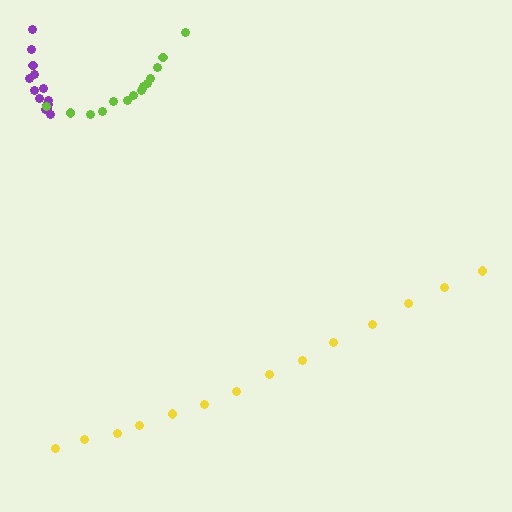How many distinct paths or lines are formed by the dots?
There are 3 distinct paths.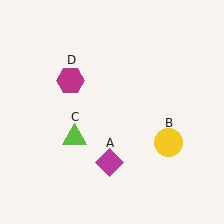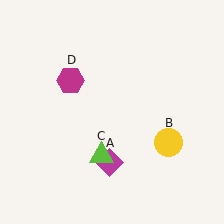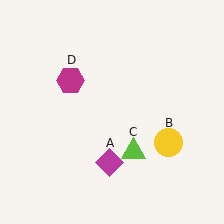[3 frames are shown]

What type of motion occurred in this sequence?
The lime triangle (object C) rotated counterclockwise around the center of the scene.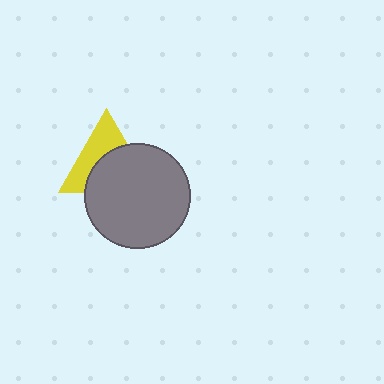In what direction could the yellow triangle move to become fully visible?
The yellow triangle could move up. That would shift it out from behind the gray circle entirely.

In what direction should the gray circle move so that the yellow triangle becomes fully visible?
The gray circle should move down. That is the shortest direction to clear the overlap and leave the yellow triangle fully visible.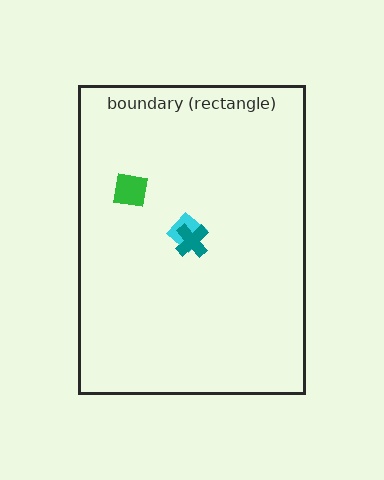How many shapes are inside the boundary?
3 inside, 0 outside.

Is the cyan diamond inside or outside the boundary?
Inside.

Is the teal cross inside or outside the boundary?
Inside.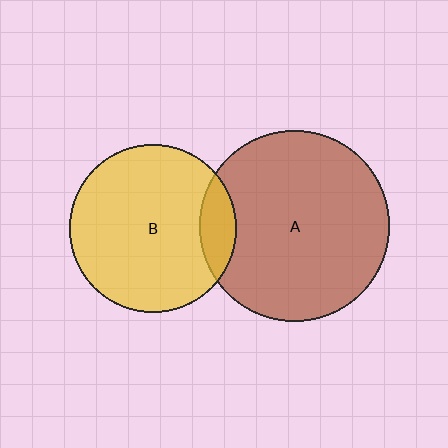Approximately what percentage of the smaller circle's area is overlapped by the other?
Approximately 15%.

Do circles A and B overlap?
Yes.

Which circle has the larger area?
Circle A (brown).